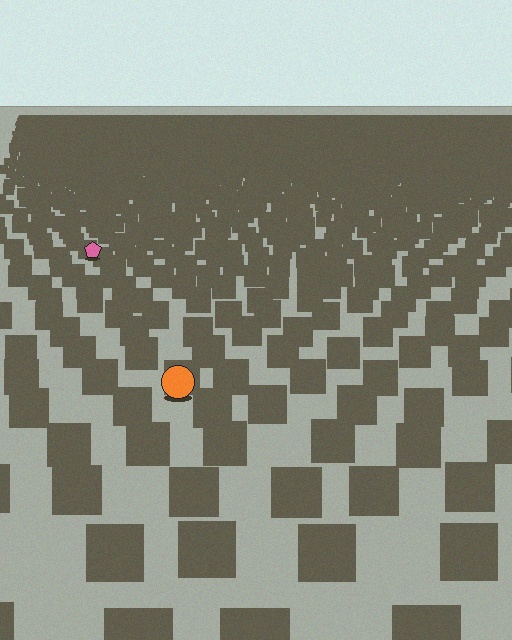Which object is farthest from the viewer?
The pink pentagon is farthest from the viewer. It appears smaller and the ground texture around it is denser.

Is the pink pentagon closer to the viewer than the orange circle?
No. The orange circle is closer — you can tell from the texture gradient: the ground texture is coarser near it.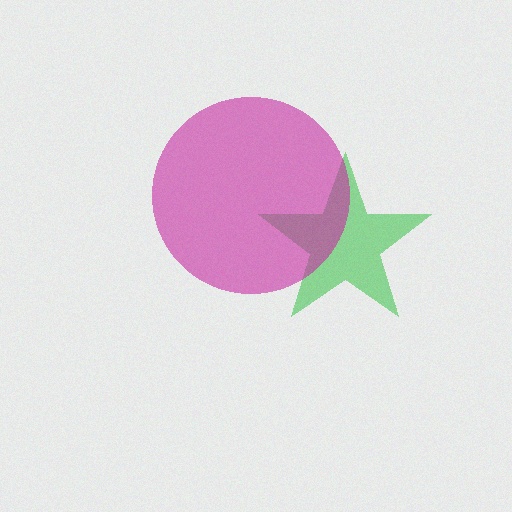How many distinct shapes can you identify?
There are 2 distinct shapes: a green star, a magenta circle.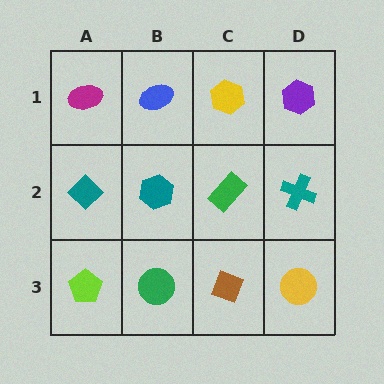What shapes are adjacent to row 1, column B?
A teal hexagon (row 2, column B), a magenta ellipse (row 1, column A), a yellow hexagon (row 1, column C).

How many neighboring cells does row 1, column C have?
3.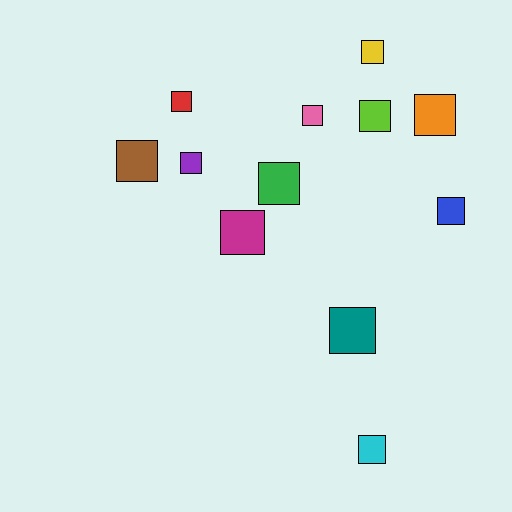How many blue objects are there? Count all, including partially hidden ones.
There is 1 blue object.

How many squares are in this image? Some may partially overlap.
There are 12 squares.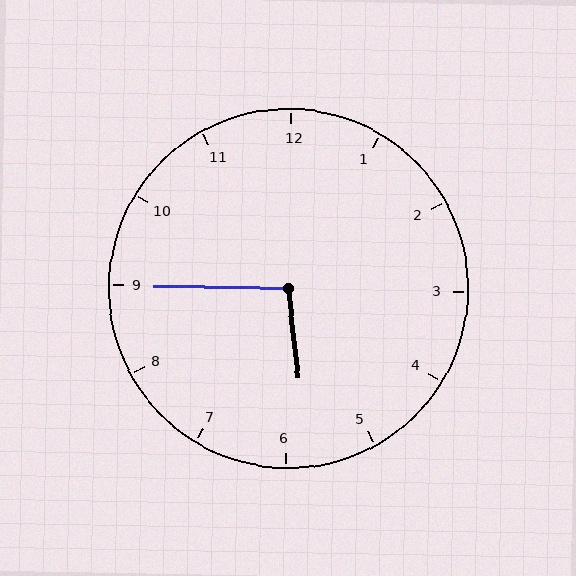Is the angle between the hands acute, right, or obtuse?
It is obtuse.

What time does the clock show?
5:45.